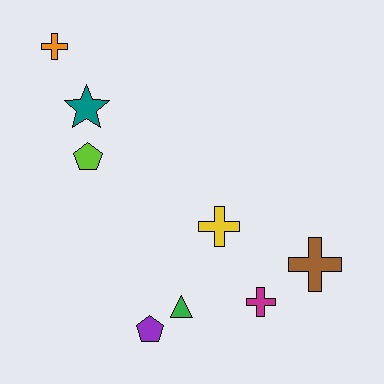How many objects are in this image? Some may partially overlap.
There are 8 objects.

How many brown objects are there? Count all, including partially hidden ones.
There is 1 brown object.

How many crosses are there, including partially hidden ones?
There are 4 crosses.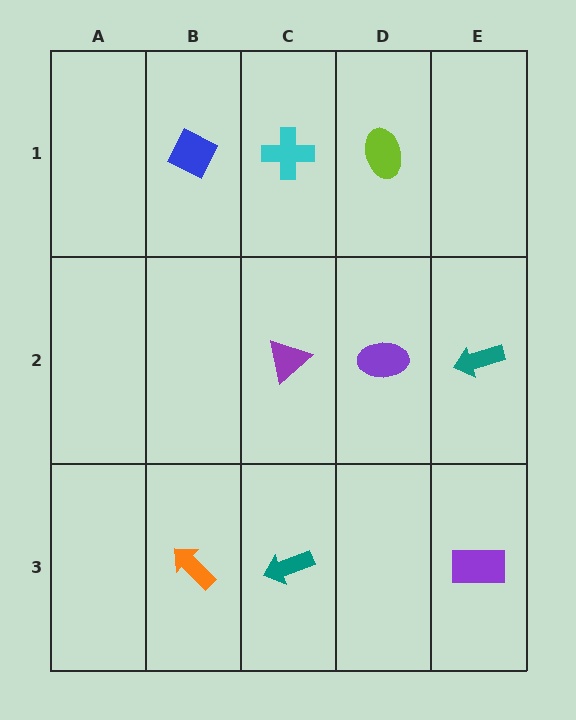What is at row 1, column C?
A cyan cross.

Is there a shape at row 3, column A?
No, that cell is empty.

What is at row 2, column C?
A purple triangle.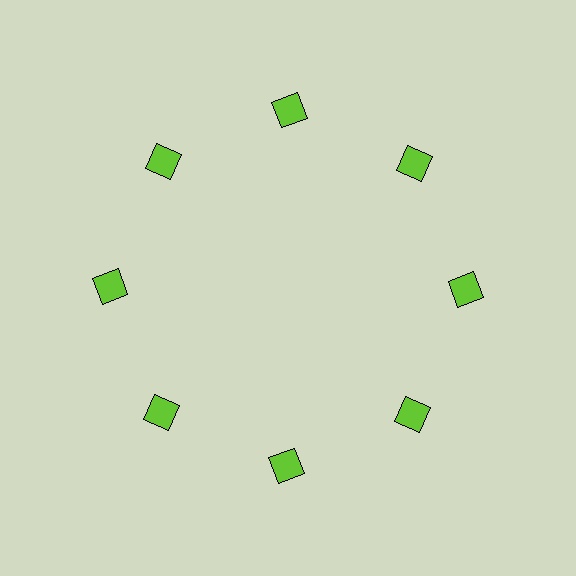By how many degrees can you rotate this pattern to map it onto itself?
The pattern maps onto itself every 45 degrees of rotation.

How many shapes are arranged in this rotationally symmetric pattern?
There are 8 shapes, arranged in 8 groups of 1.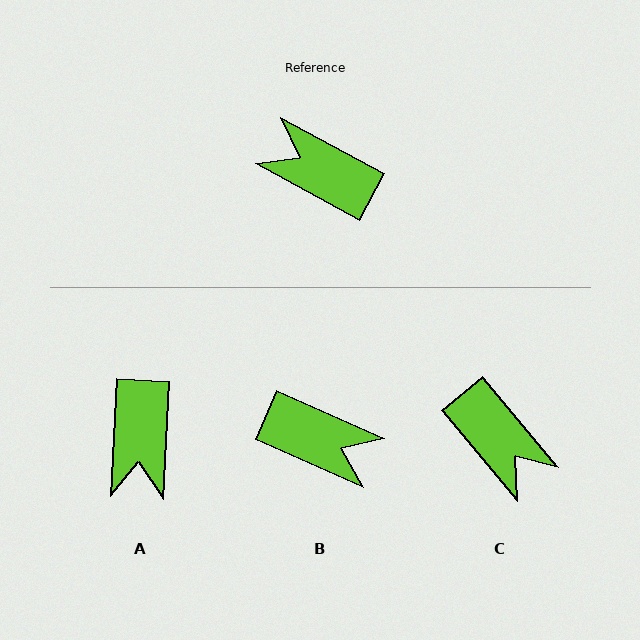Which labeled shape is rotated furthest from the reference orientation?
B, about 175 degrees away.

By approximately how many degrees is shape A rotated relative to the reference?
Approximately 115 degrees counter-clockwise.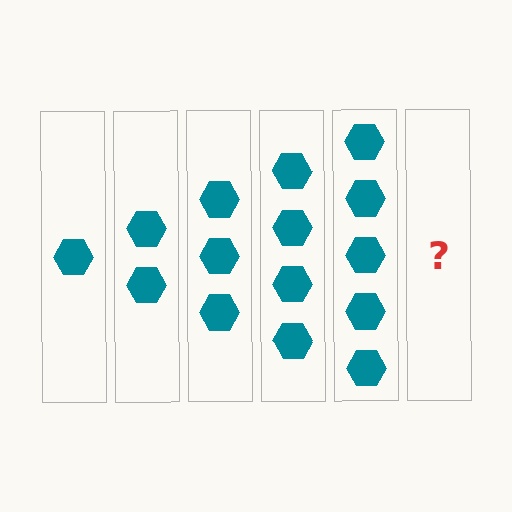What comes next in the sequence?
The next element should be 6 hexagons.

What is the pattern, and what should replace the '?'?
The pattern is that each step adds one more hexagon. The '?' should be 6 hexagons.